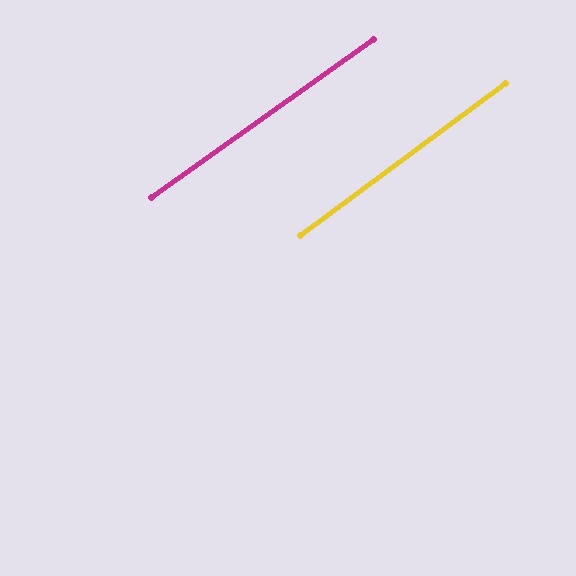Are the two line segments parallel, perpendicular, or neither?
Parallel — their directions differ by only 1.2°.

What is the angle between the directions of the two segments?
Approximately 1 degree.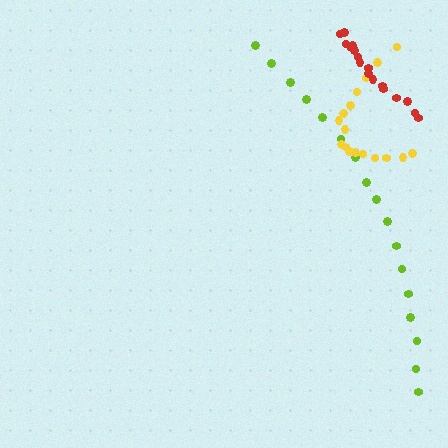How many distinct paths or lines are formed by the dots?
There are 3 distinct paths.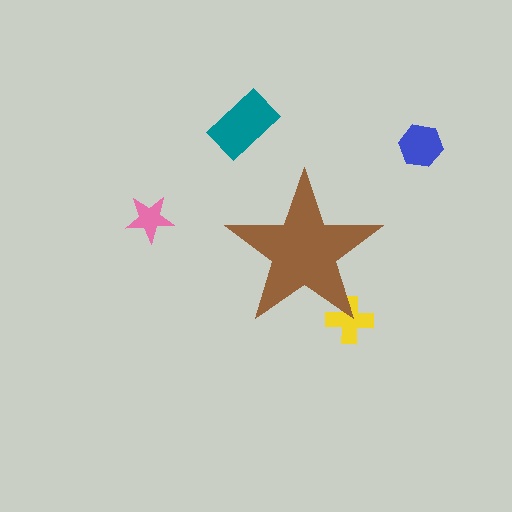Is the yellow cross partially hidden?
Yes, the yellow cross is partially hidden behind the brown star.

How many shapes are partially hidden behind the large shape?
1 shape is partially hidden.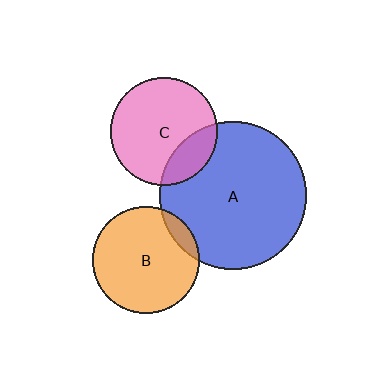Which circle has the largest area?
Circle A (blue).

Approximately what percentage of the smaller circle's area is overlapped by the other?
Approximately 10%.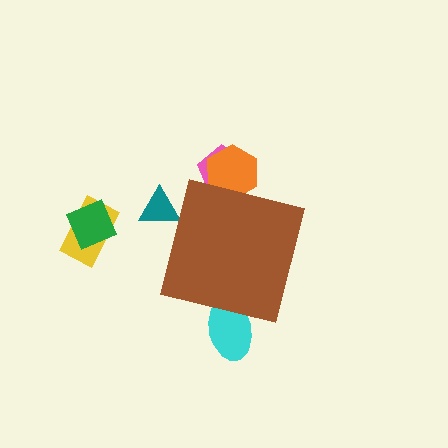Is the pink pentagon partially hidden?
Yes, the pink pentagon is partially hidden behind the brown square.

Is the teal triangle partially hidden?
Yes, the teal triangle is partially hidden behind the brown square.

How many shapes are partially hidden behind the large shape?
4 shapes are partially hidden.